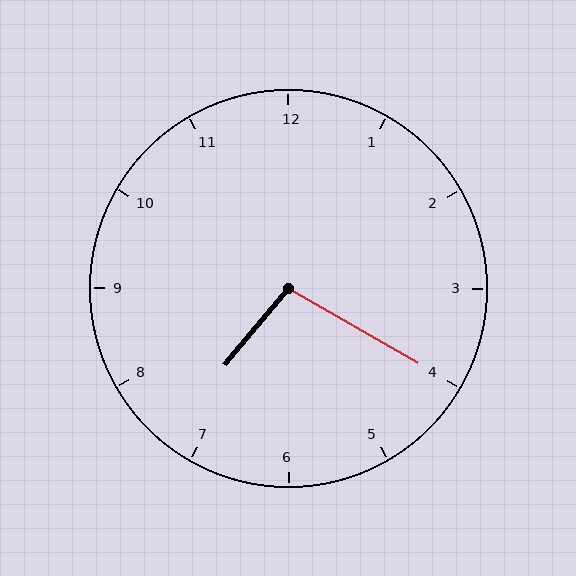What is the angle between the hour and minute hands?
Approximately 100 degrees.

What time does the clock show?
7:20.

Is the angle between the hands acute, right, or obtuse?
It is obtuse.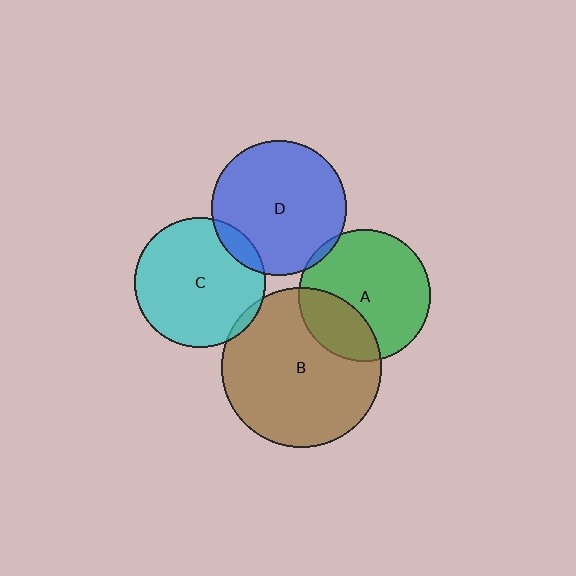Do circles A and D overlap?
Yes.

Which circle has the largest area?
Circle B (brown).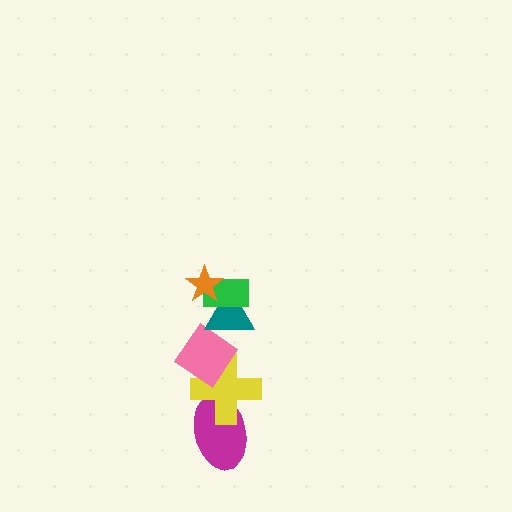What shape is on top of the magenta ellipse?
The yellow cross is on top of the magenta ellipse.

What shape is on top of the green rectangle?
The orange star is on top of the green rectangle.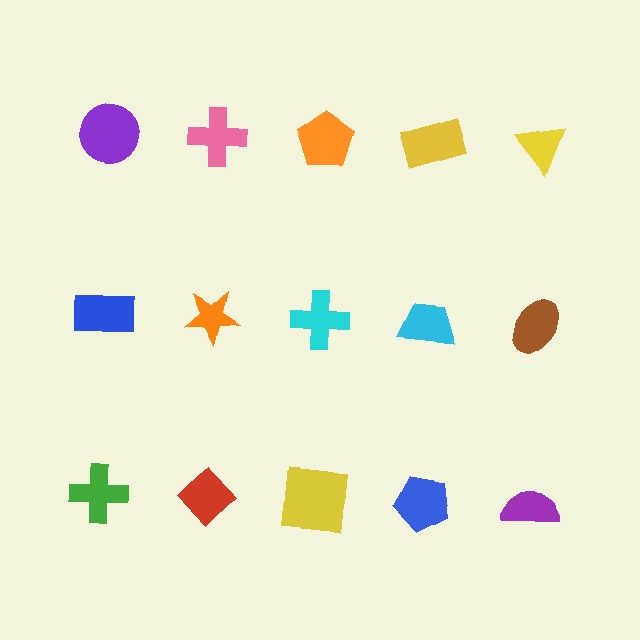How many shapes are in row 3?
5 shapes.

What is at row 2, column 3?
A cyan cross.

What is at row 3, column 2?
A red diamond.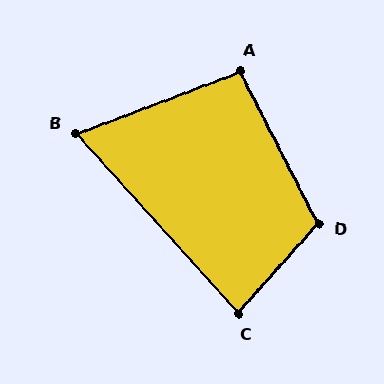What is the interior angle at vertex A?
Approximately 96 degrees (obtuse).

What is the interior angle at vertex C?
Approximately 84 degrees (acute).